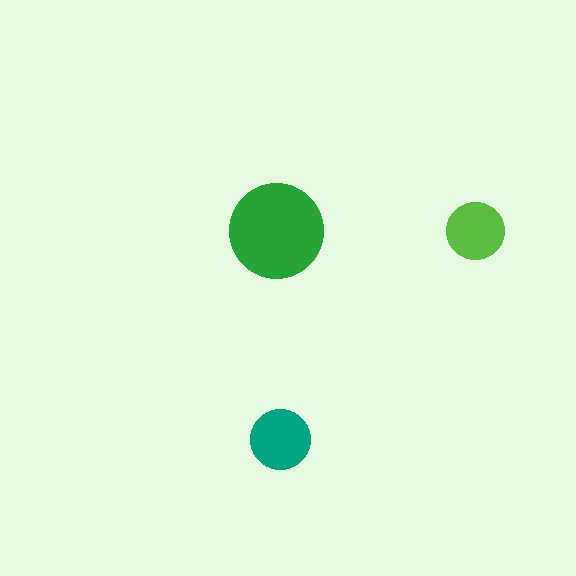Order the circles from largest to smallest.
the green one, the teal one, the lime one.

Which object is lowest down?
The teal circle is bottommost.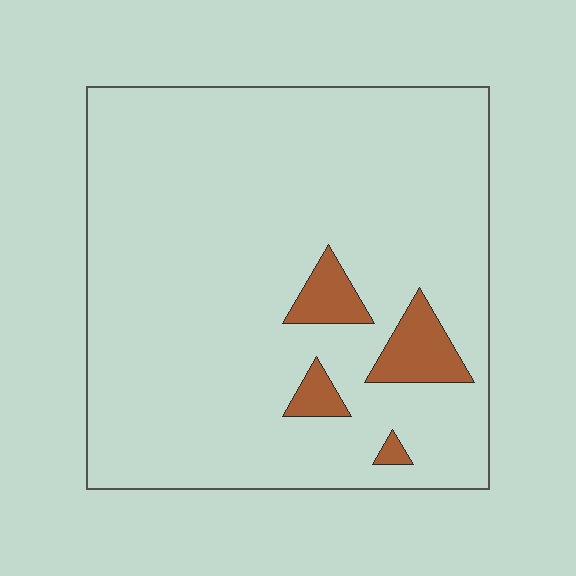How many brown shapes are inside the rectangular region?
4.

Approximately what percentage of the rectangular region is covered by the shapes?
Approximately 5%.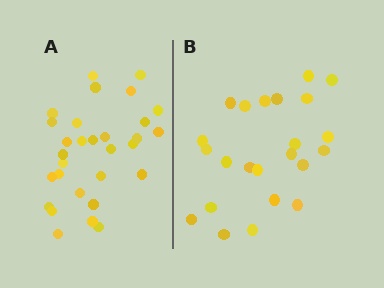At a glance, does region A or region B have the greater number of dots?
Region A (the left region) has more dots.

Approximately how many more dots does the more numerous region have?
Region A has roughly 8 or so more dots than region B.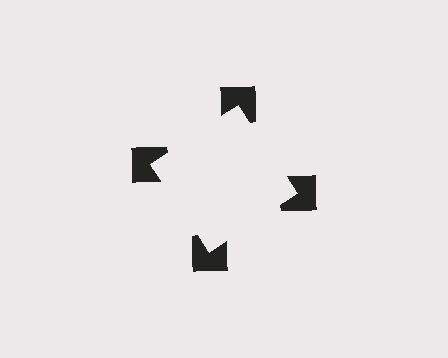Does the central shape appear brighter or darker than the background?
It typically appears slightly brighter than the background, even though no actual brightness change is drawn.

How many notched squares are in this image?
There are 4 — one at each vertex of the illusory square.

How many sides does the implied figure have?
4 sides.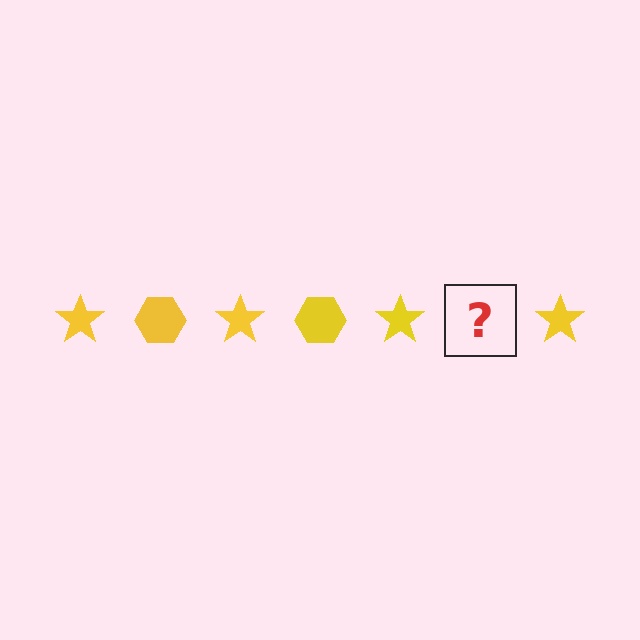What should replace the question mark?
The question mark should be replaced with a yellow hexagon.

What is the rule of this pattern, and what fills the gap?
The rule is that the pattern cycles through star, hexagon shapes in yellow. The gap should be filled with a yellow hexagon.